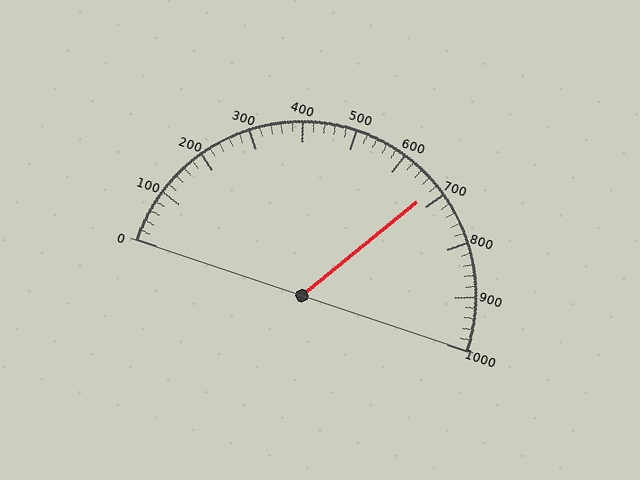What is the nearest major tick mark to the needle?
The nearest major tick mark is 700.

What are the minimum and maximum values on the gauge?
The gauge ranges from 0 to 1000.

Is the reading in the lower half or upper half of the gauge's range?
The reading is in the upper half of the range (0 to 1000).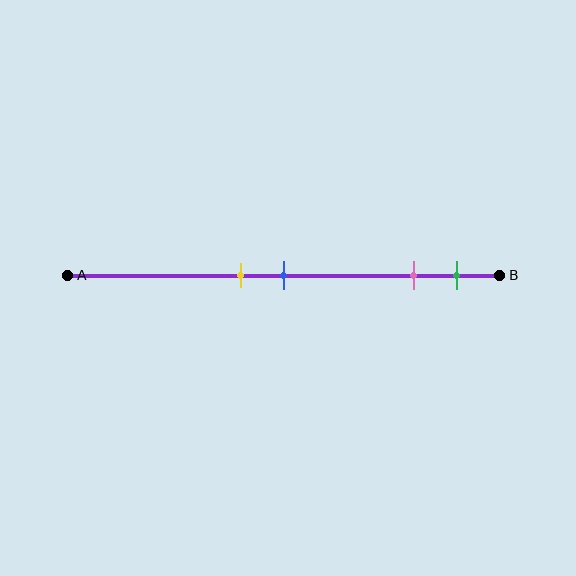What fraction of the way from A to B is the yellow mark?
The yellow mark is approximately 40% (0.4) of the way from A to B.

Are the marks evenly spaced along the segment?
No, the marks are not evenly spaced.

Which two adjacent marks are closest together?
The yellow and blue marks are the closest adjacent pair.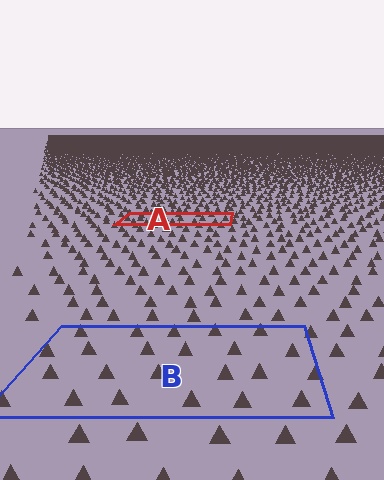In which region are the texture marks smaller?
The texture marks are smaller in region A, because it is farther away.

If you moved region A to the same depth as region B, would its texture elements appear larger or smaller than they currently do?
They would appear larger. At a closer depth, the same texture elements are projected at a bigger on-screen size.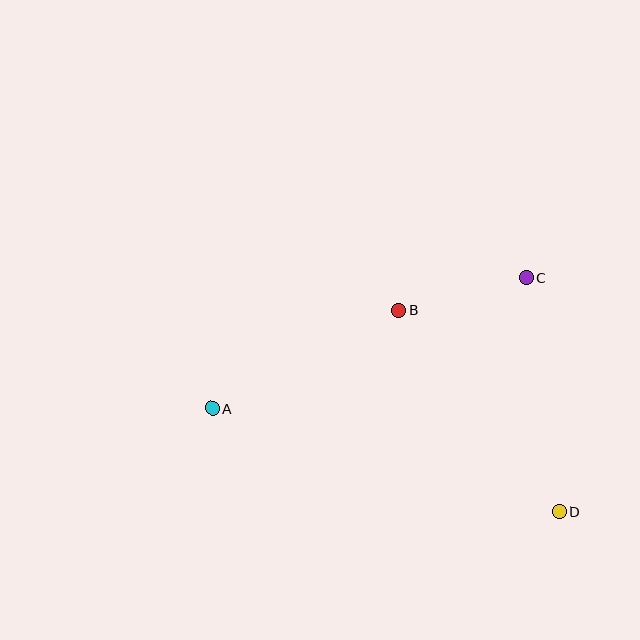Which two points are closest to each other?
Points B and C are closest to each other.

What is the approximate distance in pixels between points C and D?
The distance between C and D is approximately 236 pixels.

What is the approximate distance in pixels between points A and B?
The distance between A and B is approximately 211 pixels.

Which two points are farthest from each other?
Points A and D are farthest from each other.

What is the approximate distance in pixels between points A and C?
The distance between A and C is approximately 340 pixels.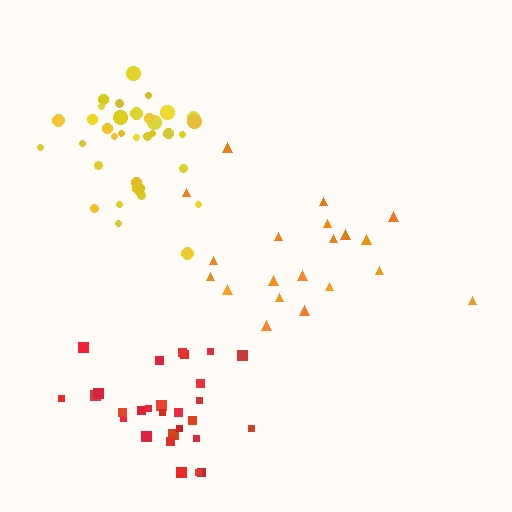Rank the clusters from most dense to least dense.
yellow, red, orange.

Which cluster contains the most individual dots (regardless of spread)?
Yellow (35).